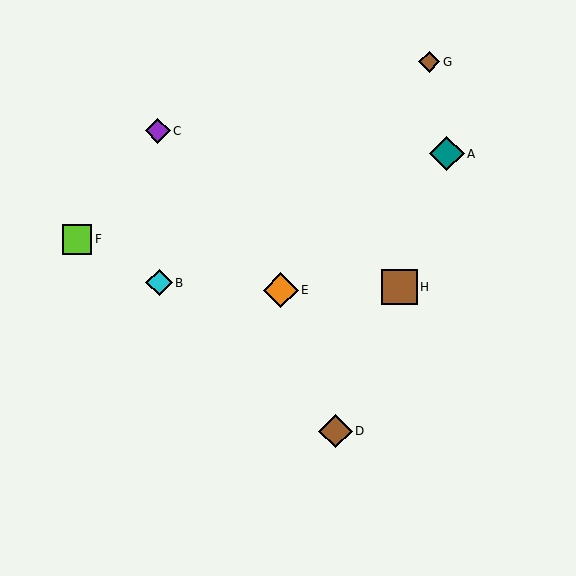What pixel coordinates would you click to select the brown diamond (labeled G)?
Click at (429, 62) to select the brown diamond G.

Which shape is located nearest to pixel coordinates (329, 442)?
The brown diamond (labeled D) at (335, 431) is nearest to that location.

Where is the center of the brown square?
The center of the brown square is at (399, 287).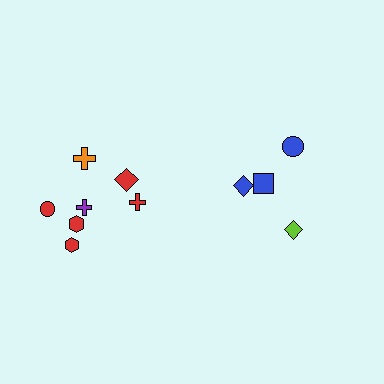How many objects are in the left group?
There are 7 objects.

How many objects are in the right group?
There are 4 objects.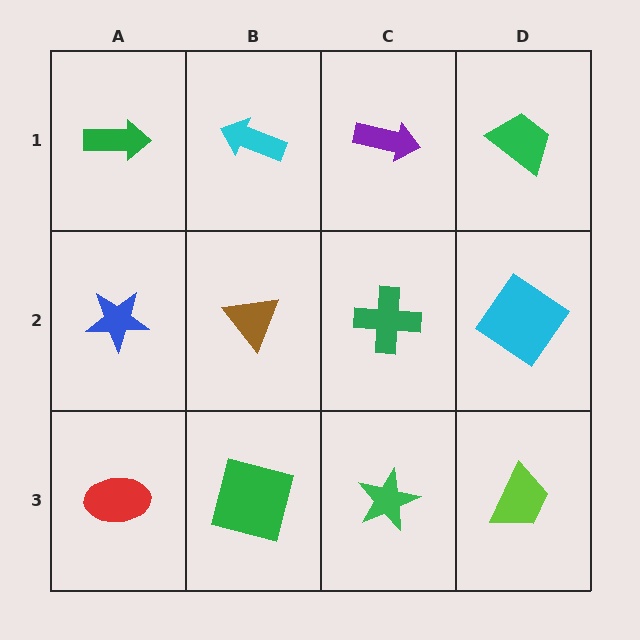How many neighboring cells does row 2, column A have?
3.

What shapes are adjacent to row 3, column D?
A cyan diamond (row 2, column D), a green star (row 3, column C).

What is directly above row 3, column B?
A brown triangle.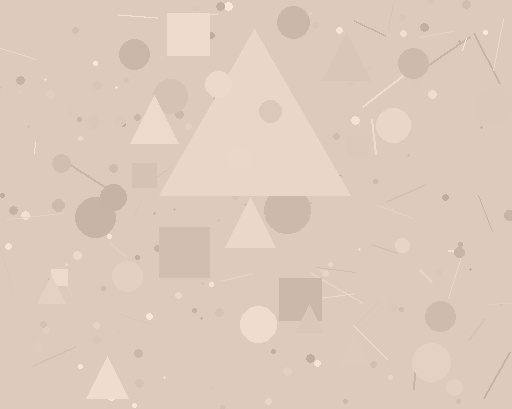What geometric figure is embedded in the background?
A triangle is embedded in the background.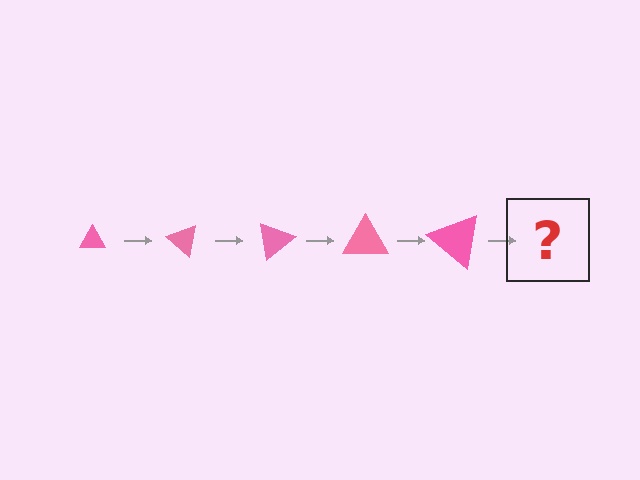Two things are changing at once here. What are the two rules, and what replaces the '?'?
The two rules are that the triangle grows larger each step and it rotates 40 degrees each step. The '?' should be a triangle, larger than the previous one and rotated 200 degrees from the start.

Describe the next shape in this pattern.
It should be a triangle, larger than the previous one and rotated 200 degrees from the start.